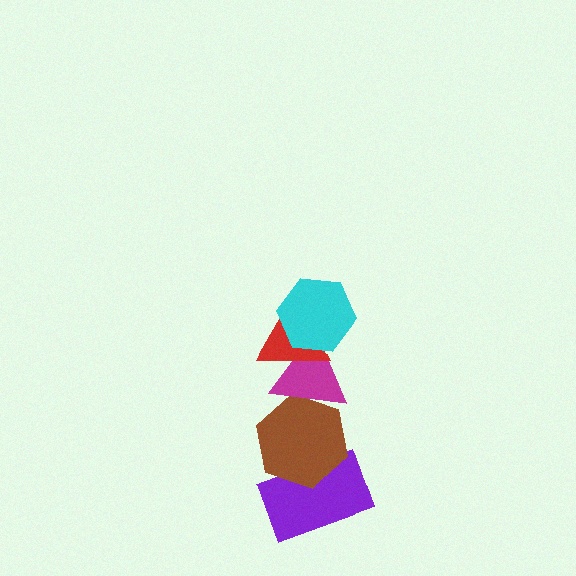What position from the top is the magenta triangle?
The magenta triangle is 3rd from the top.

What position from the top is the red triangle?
The red triangle is 2nd from the top.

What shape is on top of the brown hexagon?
The magenta triangle is on top of the brown hexagon.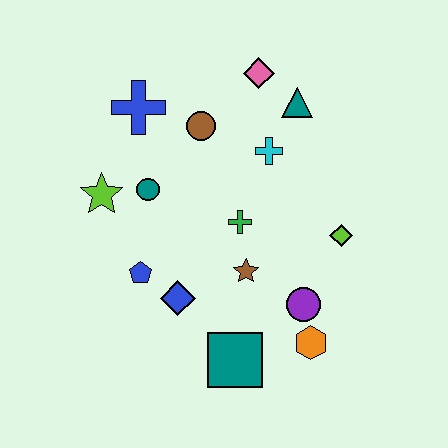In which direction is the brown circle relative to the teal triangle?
The brown circle is to the left of the teal triangle.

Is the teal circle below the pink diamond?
Yes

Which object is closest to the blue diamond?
The blue pentagon is closest to the blue diamond.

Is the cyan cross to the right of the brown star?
Yes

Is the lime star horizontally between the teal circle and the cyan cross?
No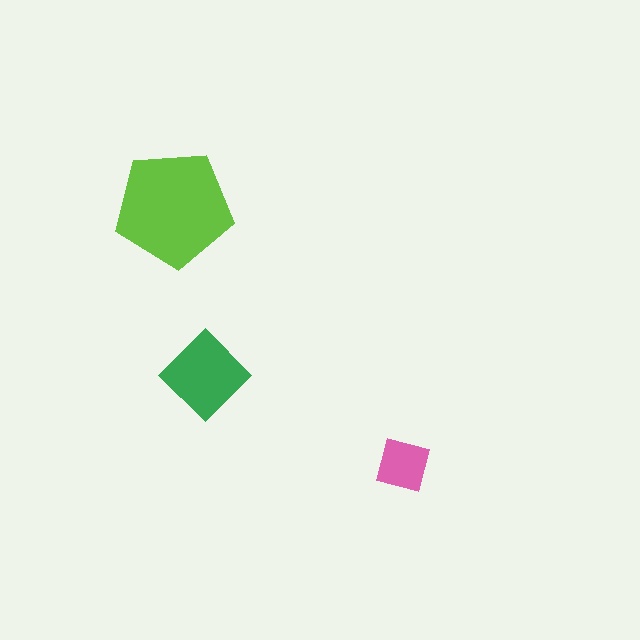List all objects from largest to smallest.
The lime pentagon, the green diamond, the pink square.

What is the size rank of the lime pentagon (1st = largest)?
1st.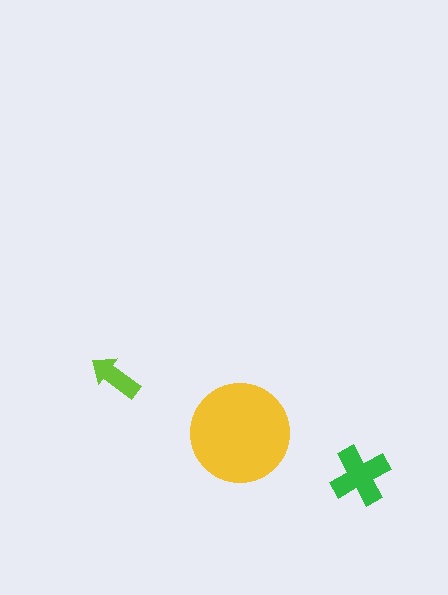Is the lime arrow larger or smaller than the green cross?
Smaller.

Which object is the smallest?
The lime arrow.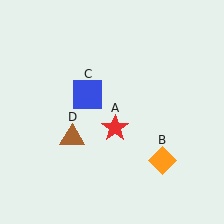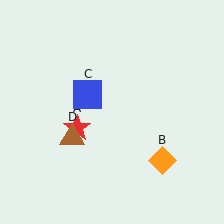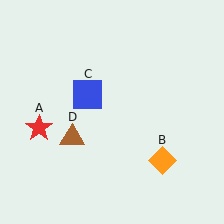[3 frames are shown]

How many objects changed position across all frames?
1 object changed position: red star (object A).